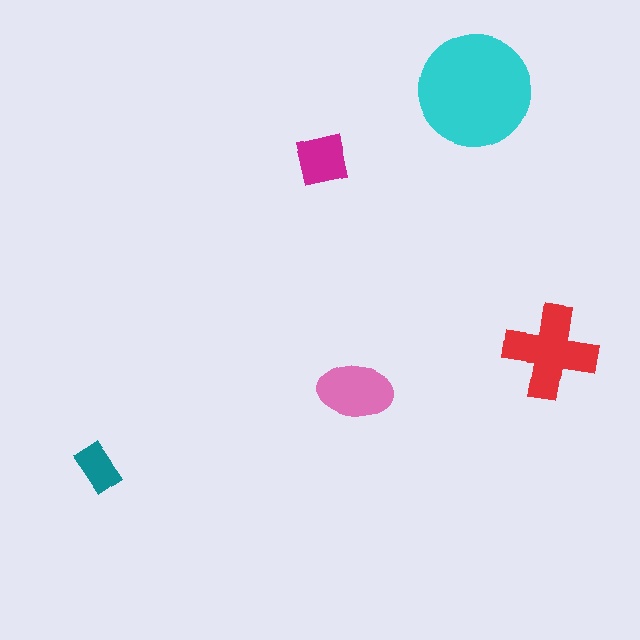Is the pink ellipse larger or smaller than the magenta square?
Larger.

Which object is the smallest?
The teal rectangle.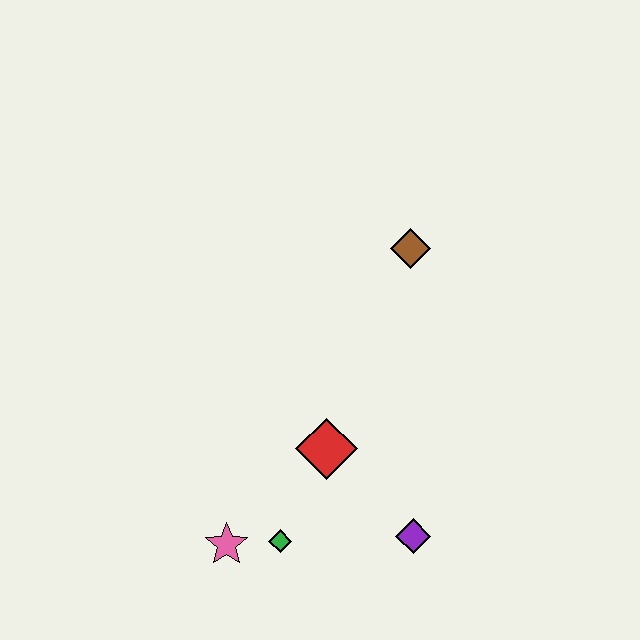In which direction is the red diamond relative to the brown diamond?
The red diamond is below the brown diamond.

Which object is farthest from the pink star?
The brown diamond is farthest from the pink star.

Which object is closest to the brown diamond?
The red diamond is closest to the brown diamond.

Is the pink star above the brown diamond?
No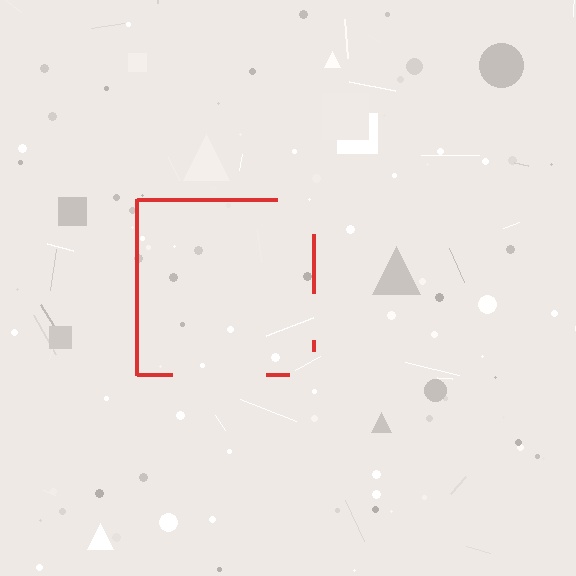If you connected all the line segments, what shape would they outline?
They would outline a square.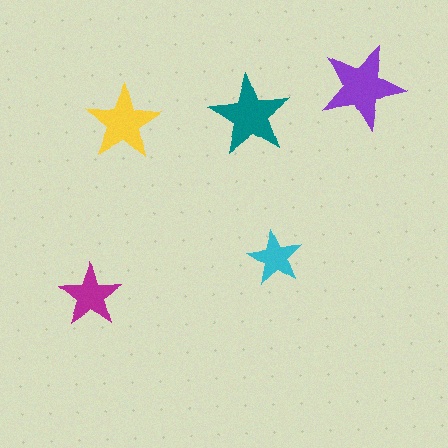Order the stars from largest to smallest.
the purple one, the teal one, the yellow one, the magenta one, the cyan one.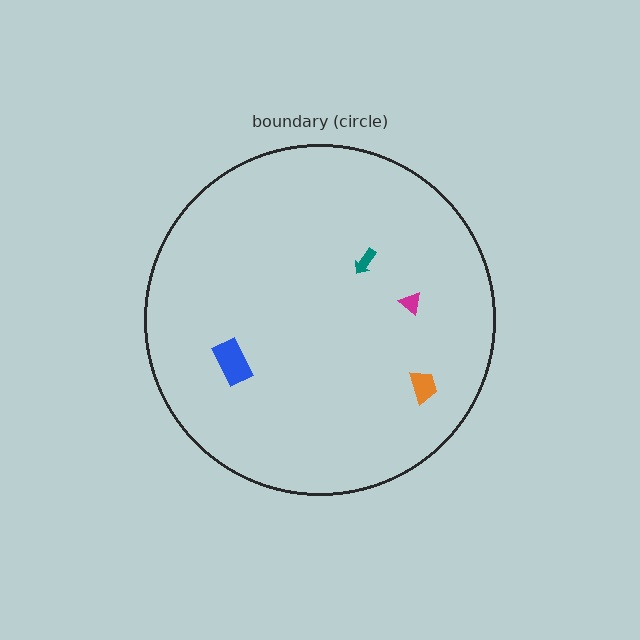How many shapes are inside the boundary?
4 inside, 0 outside.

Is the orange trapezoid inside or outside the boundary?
Inside.